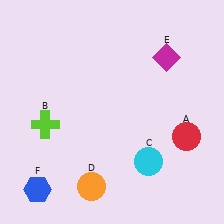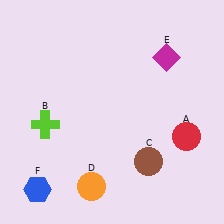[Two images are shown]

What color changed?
The circle (C) changed from cyan in Image 1 to brown in Image 2.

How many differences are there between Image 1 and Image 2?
There is 1 difference between the two images.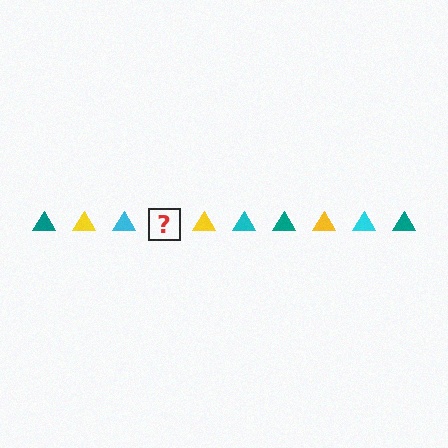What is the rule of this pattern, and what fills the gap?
The rule is that the pattern cycles through teal, yellow, cyan triangles. The gap should be filled with a teal triangle.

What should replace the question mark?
The question mark should be replaced with a teal triangle.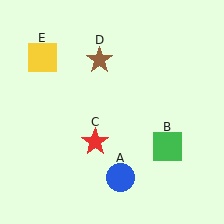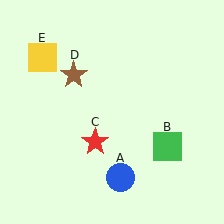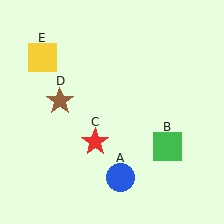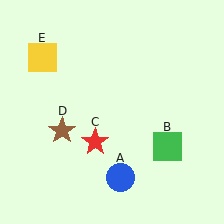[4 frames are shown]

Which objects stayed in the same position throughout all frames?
Blue circle (object A) and green square (object B) and red star (object C) and yellow square (object E) remained stationary.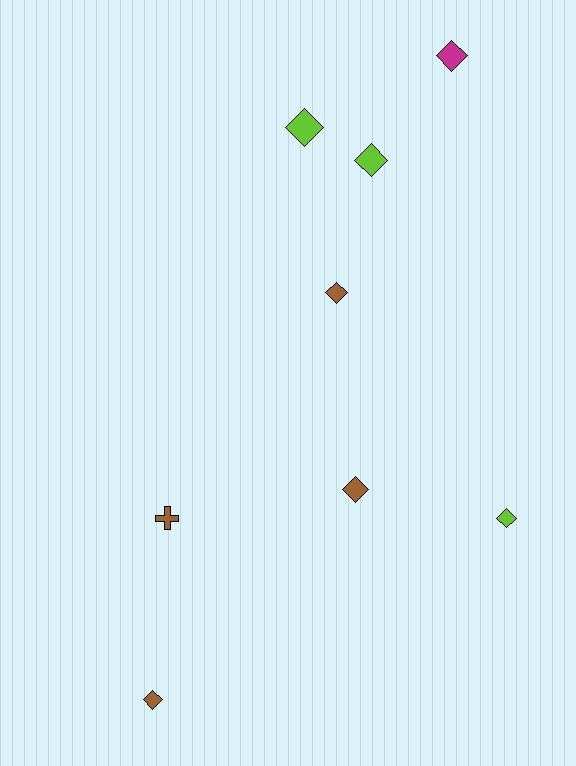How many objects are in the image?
There are 8 objects.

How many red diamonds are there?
There are no red diamonds.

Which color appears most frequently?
Brown, with 4 objects.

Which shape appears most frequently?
Diamond, with 7 objects.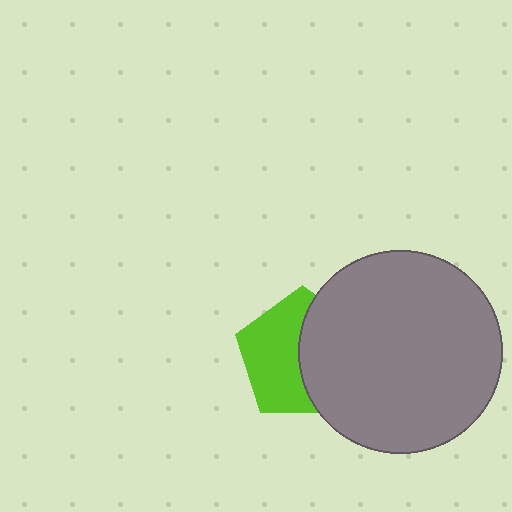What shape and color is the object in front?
The object in front is a gray circle.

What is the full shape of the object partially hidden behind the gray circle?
The partially hidden object is a lime pentagon.